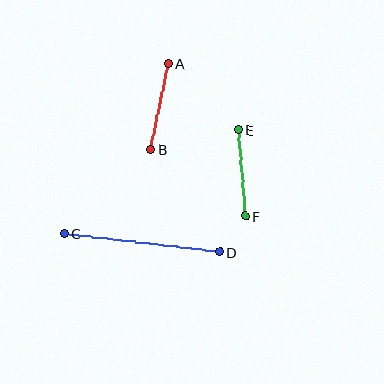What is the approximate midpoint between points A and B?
The midpoint is at approximately (159, 107) pixels.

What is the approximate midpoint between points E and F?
The midpoint is at approximately (242, 173) pixels.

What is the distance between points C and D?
The distance is approximately 157 pixels.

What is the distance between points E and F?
The distance is approximately 87 pixels.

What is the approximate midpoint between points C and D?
The midpoint is at approximately (142, 243) pixels.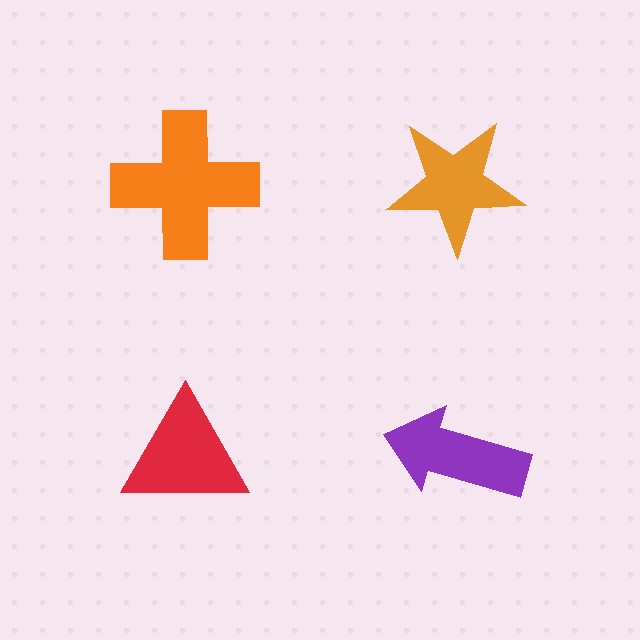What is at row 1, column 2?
An orange star.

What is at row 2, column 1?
A red triangle.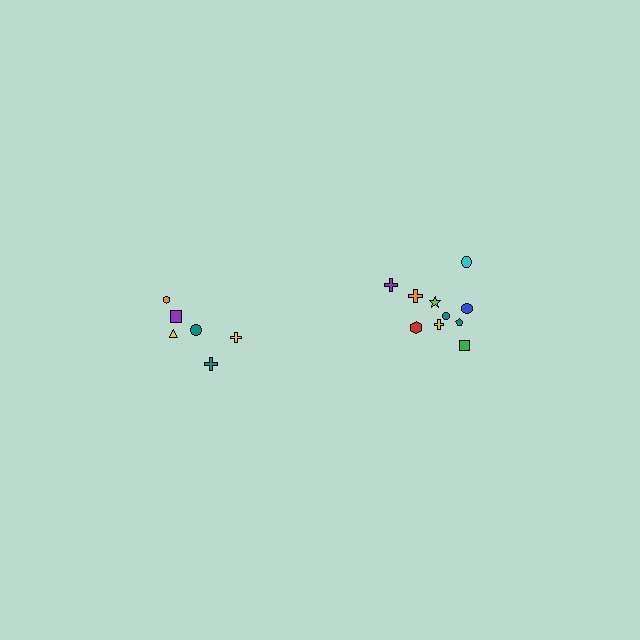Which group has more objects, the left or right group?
The right group.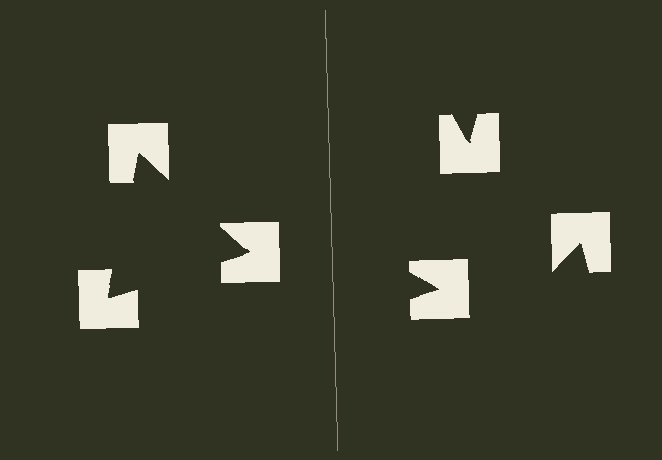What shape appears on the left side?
An illusory triangle.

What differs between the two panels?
The notched squares are positioned identically on both sides; only the wedge orientations differ. On the left they align to a triangle; on the right they are misaligned.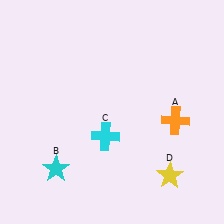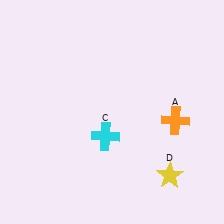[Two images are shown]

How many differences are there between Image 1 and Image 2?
There is 1 difference between the two images.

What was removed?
The cyan star (B) was removed in Image 2.